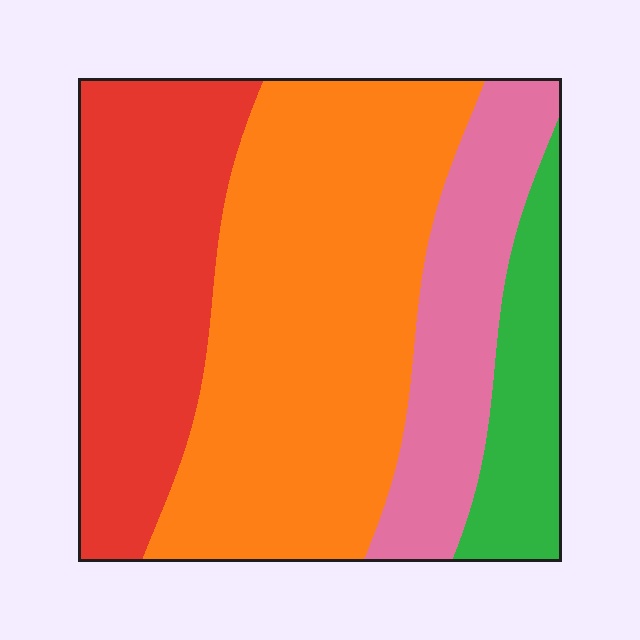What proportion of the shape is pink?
Pink covers around 20% of the shape.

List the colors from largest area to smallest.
From largest to smallest: orange, red, pink, green.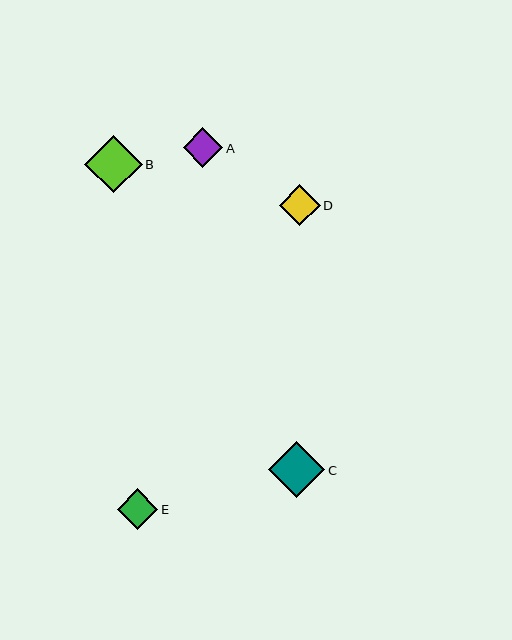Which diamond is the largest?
Diamond B is the largest with a size of approximately 58 pixels.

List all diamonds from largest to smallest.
From largest to smallest: B, C, D, E, A.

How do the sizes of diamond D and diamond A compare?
Diamond D and diamond A are approximately the same size.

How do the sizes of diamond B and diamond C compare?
Diamond B and diamond C are approximately the same size.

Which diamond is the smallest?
Diamond A is the smallest with a size of approximately 40 pixels.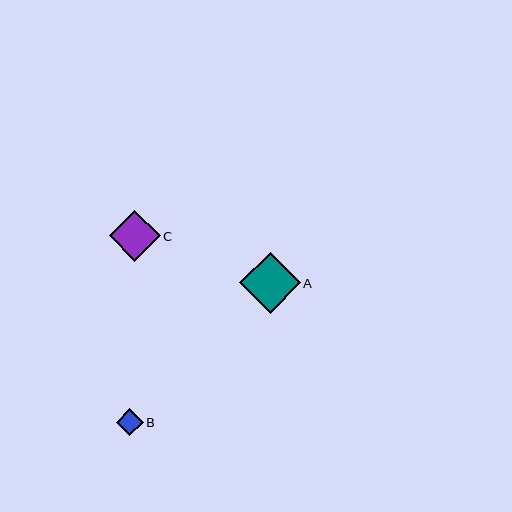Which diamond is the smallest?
Diamond B is the smallest with a size of approximately 27 pixels.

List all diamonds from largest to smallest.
From largest to smallest: A, C, B.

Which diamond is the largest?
Diamond A is the largest with a size of approximately 61 pixels.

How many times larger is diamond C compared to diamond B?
Diamond C is approximately 1.9 times the size of diamond B.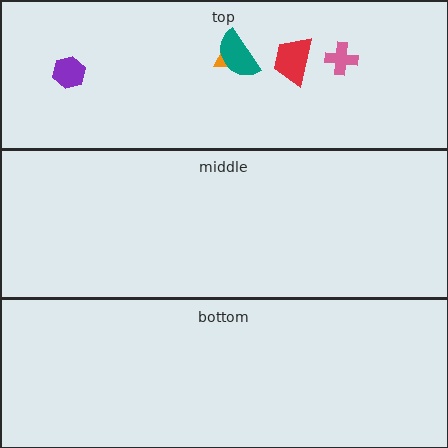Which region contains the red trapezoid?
The top region.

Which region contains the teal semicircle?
The top region.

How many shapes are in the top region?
5.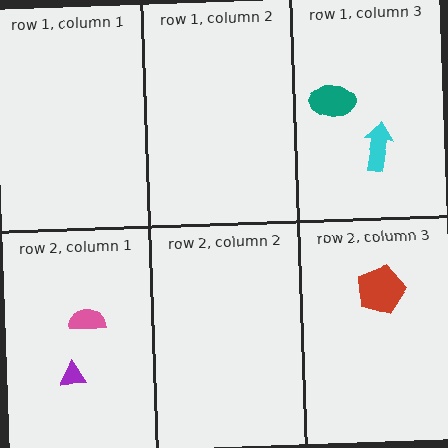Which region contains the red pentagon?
The row 2, column 3 region.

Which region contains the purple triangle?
The row 2, column 1 region.